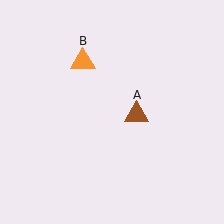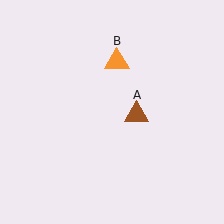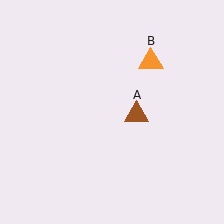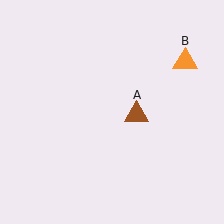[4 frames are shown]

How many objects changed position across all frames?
1 object changed position: orange triangle (object B).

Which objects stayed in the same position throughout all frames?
Brown triangle (object A) remained stationary.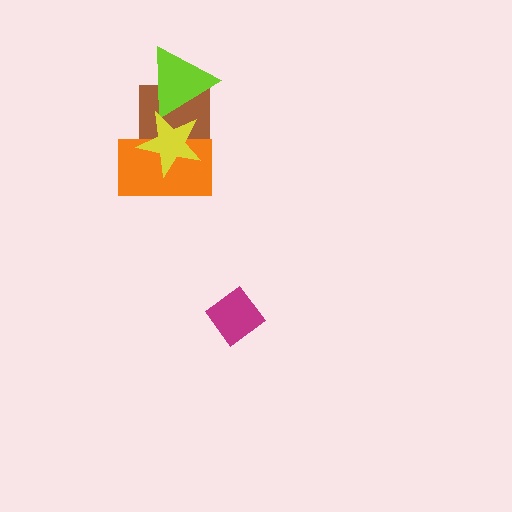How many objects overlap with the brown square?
3 objects overlap with the brown square.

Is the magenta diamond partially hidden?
No, no other shape covers it.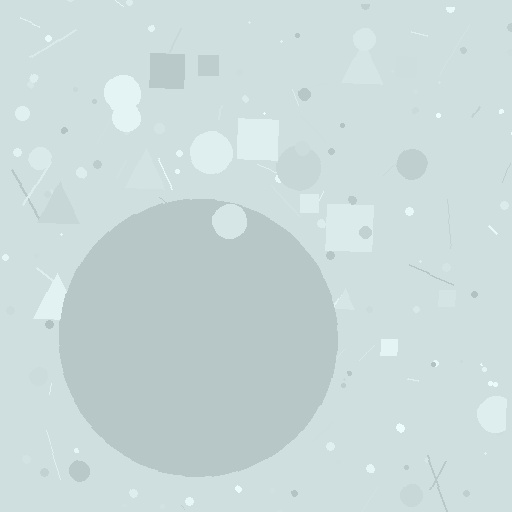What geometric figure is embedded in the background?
A circle is embedded in the background.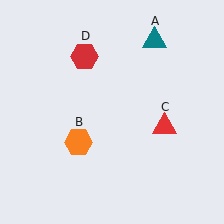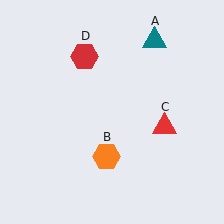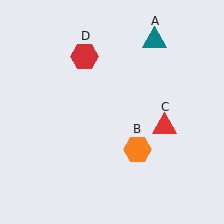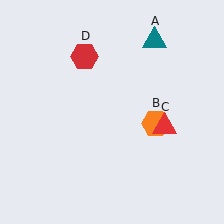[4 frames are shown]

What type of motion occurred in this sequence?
The orange hexagon (object B) rotated counterclockwise around the center of the scene.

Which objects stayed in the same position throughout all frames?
Teal triangle (object A) and red triangle (object C) and red hexagon (object D) remained stationary.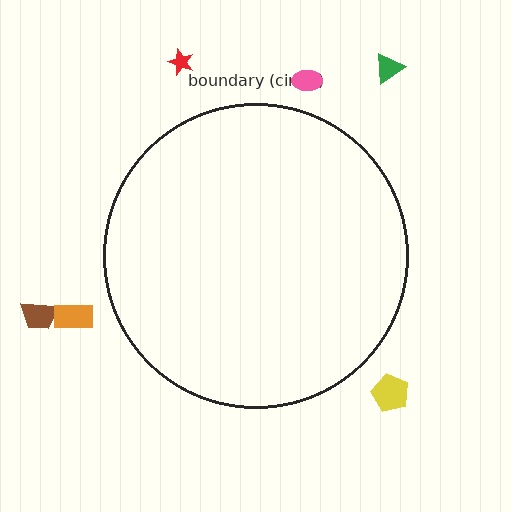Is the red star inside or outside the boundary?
Outside.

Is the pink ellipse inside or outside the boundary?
Outside.